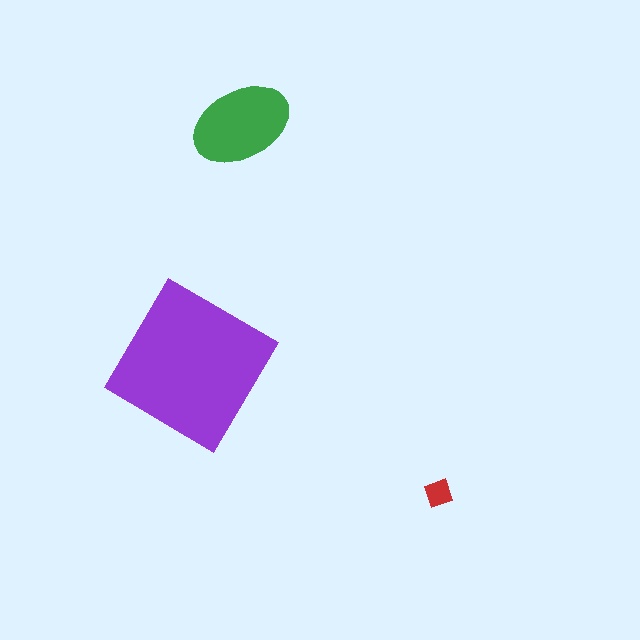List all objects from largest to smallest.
The purple diamond, the green ellipse, the red diamond.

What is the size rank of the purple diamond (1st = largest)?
1st.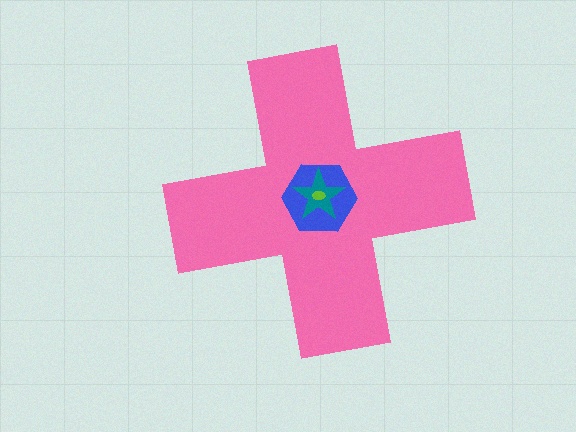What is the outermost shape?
The pink cross.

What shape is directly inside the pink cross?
The blue hexagon.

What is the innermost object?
The lime ellipse.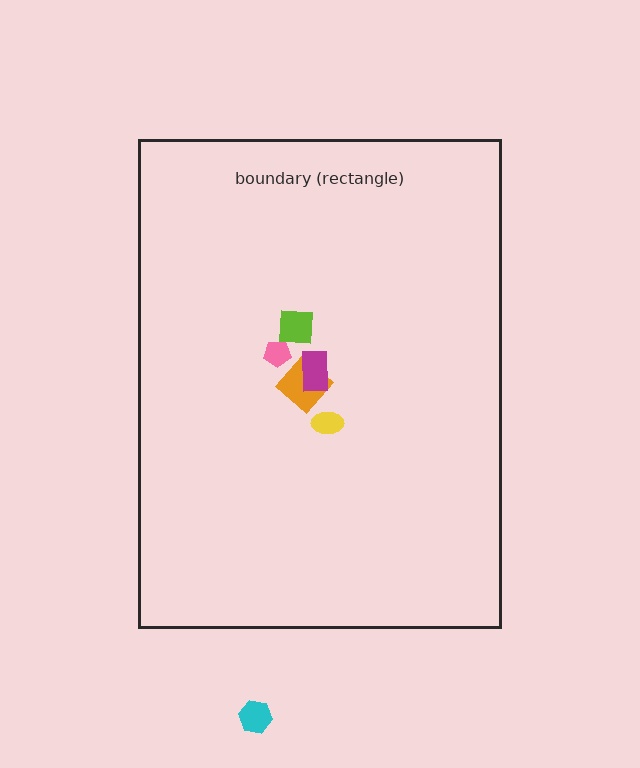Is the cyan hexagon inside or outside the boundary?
Outside.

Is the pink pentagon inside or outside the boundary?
Inside.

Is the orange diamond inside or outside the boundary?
Inside.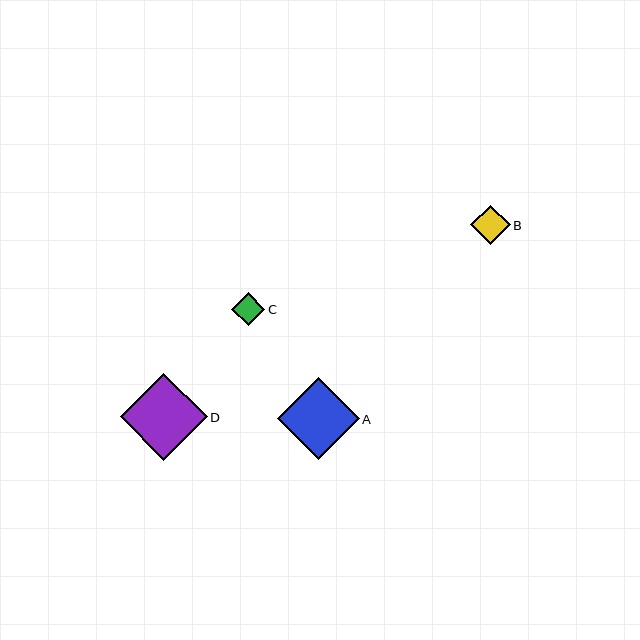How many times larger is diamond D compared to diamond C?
Diamond D is approximately 2.6 times the size of diamond C.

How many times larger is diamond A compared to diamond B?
Diamond A is approximately 2.1 times the size of diamond B.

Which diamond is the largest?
Diamond D is the largest with a size of approximately 87 pixels.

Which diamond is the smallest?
Diamond C is the smallest with a size of approximately 33 pixels.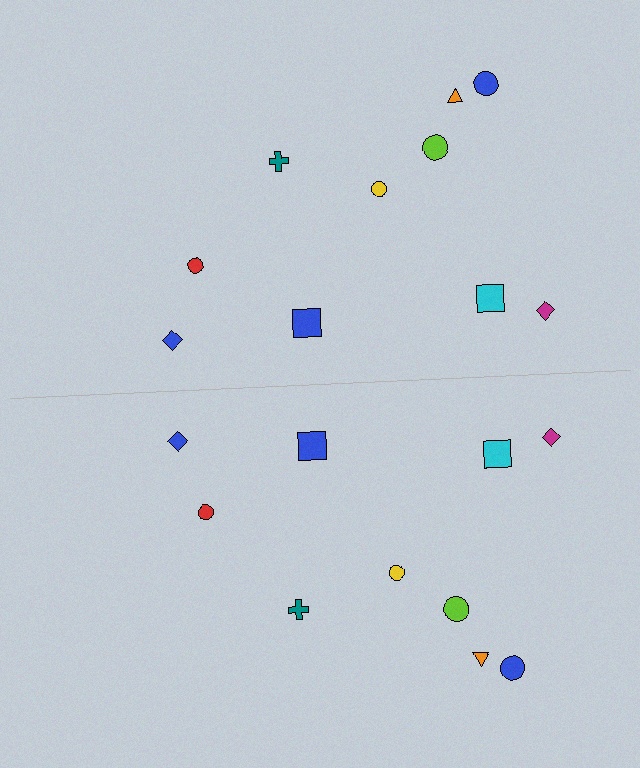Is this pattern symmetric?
Yes, this pattern has bilateral (reflection) symmetry.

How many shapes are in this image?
There are 20 shapes in this image.